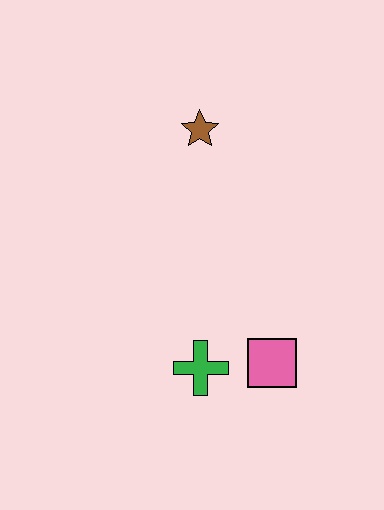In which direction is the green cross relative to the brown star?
The green cross is below the brown star.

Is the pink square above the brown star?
No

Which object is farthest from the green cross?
The brown star is farthest from the green cross.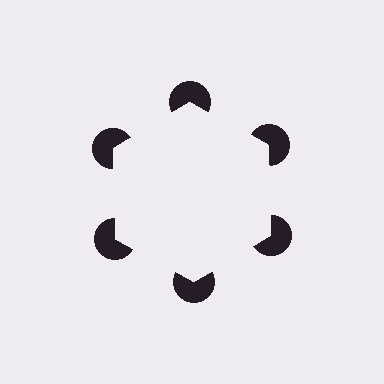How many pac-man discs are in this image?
There are 6 — one at each vertex of the illusory hexagon.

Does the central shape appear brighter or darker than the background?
It typically appears slightly brighter than the background, even though no actual brightness change is drawn.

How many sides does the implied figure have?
6 sides.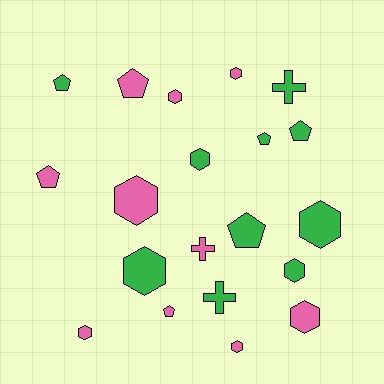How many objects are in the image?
There are 20 objects.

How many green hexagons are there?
There are 4 green hexagons.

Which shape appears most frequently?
Hexagon, with 10 objects.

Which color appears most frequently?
Green, with 10 objects.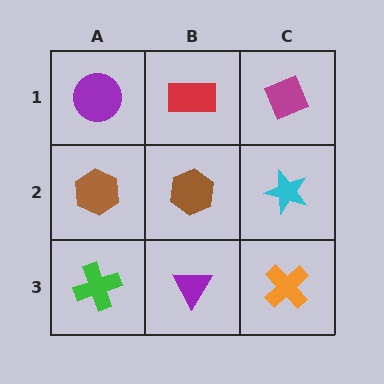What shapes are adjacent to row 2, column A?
A purple circle (row 1, column A), a green cross (row 3, column A), a brown hexagon (row 2, column B).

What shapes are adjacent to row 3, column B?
A brown hexagon (row 2, column B), a green cross (row 3, column A), an orange cross (row 3, column C).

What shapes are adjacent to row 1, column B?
A brown hexagon (row 2, column B), a purple circle (row 1, column A), a magenta diamond (row 1, column C).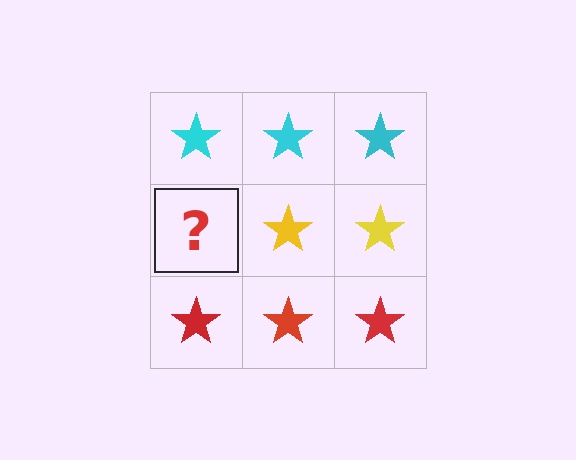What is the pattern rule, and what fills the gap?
The rule is that each row has a consistent color. The gap should be filled with a yellow star.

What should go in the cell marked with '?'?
The missing cell should contain a yellow star.